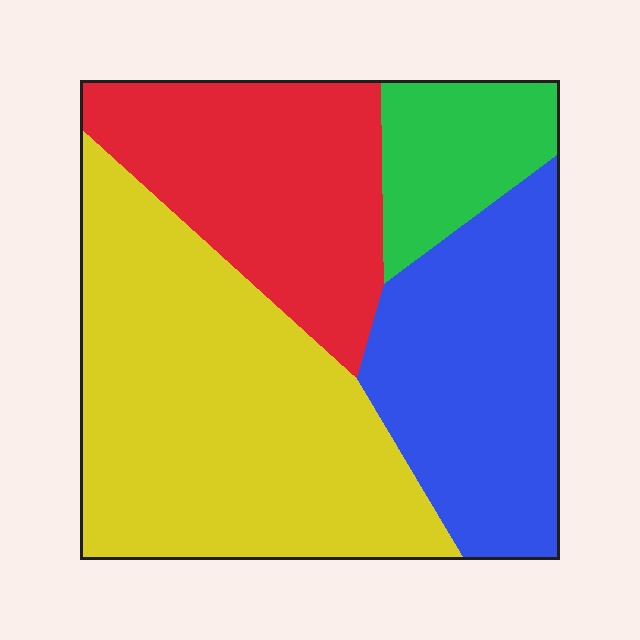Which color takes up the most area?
Yellow, at roughly 40%.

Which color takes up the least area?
Green, at roughly 10%.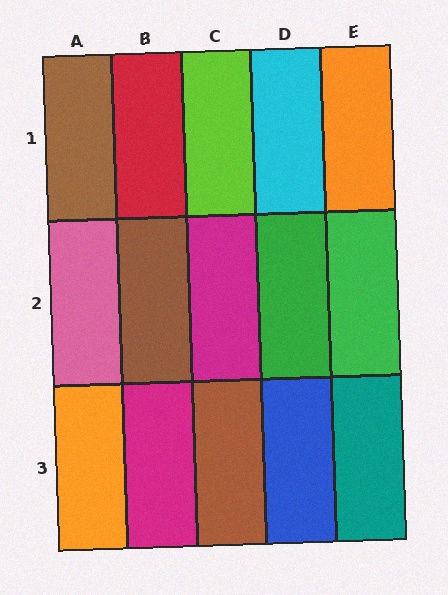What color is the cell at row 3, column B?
Magenta.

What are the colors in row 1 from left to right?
Brown, red, lime, cyan, orange.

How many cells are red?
1 cell is red.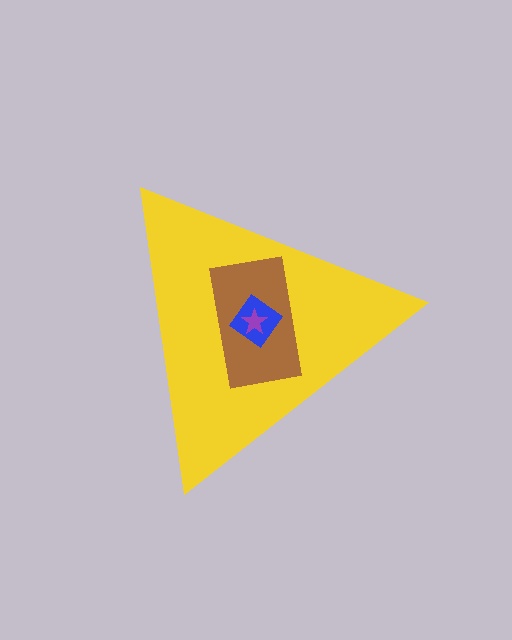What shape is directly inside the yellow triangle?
The brown rectangle.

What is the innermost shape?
The purple star.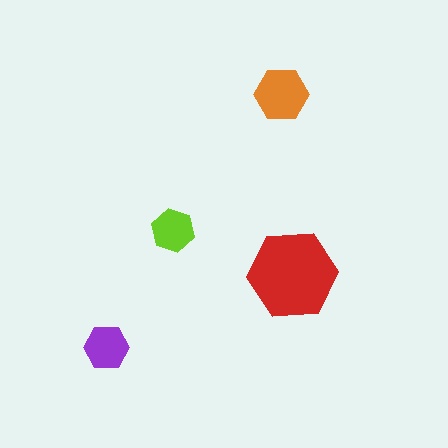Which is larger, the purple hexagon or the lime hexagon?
The purple one.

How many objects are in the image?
There are 4 objects in the image.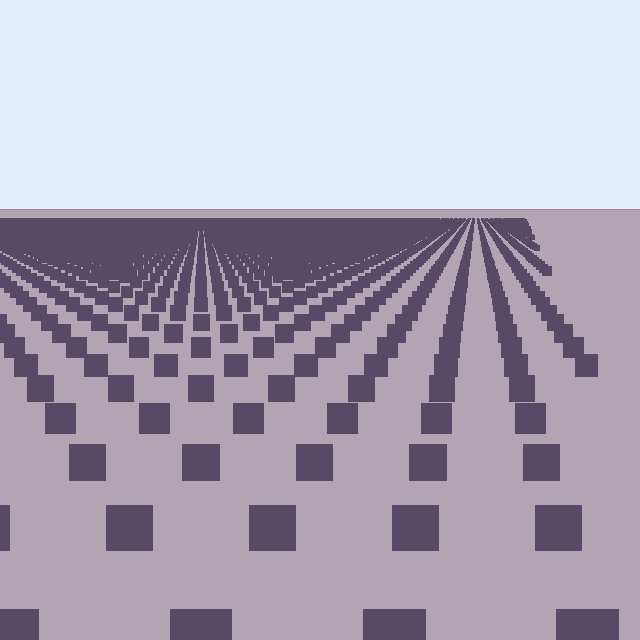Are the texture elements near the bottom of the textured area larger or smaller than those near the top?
Larger. Near the bottom, elements are closer to the viewer and appear at a bigger on-screen size.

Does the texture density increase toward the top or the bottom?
Density increases toward the top.